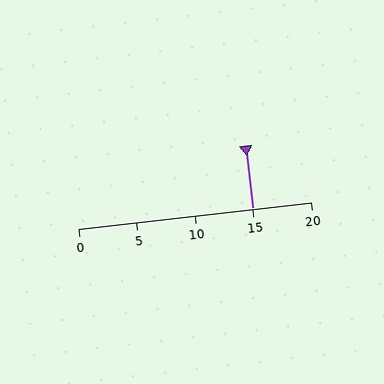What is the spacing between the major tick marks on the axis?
The major ticks are spaced 5 apart.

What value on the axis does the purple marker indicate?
The marker indicates approximately 15.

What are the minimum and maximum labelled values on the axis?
The axis runs from 0 to 20.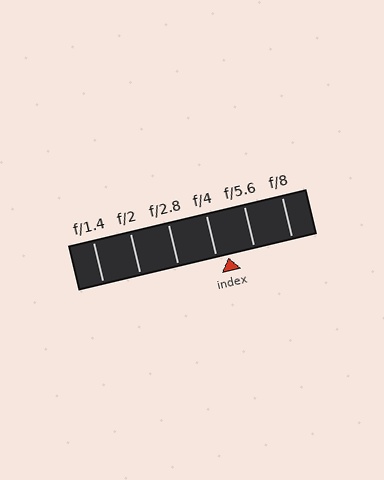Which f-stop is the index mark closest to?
The index mark is closest to f/4.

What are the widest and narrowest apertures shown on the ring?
The widest aperture shown is f/1.4 and the narrowest is f/8.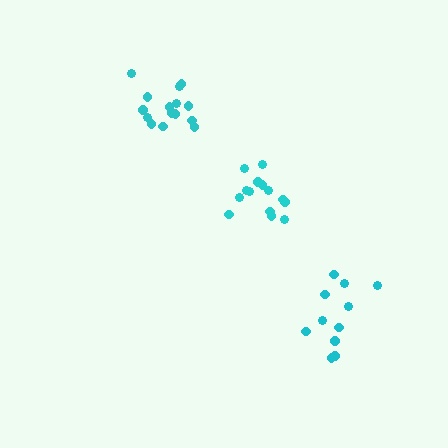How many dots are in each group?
Group 1: 14 dots, Group 2: 15 dots, Group 3: 11 dots (40 total).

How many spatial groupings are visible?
There are 3 spatial groupings.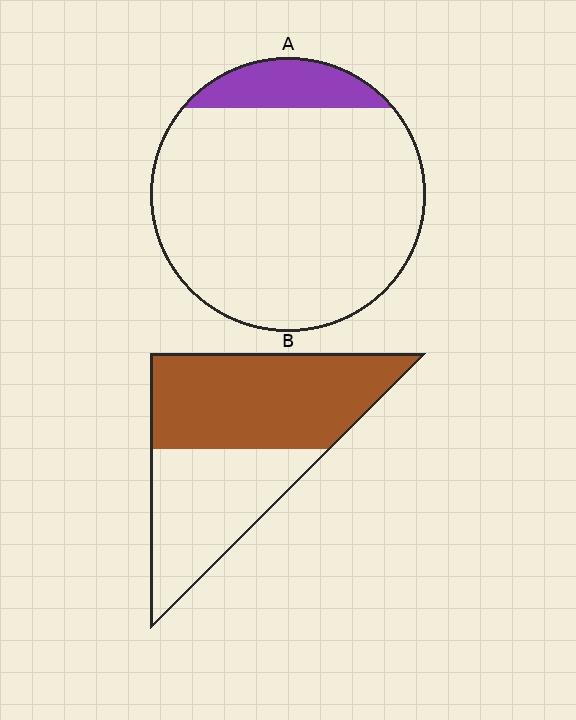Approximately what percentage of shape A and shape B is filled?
A is approximately 15% and B is approximately 55%.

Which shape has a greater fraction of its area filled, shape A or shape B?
Shape B.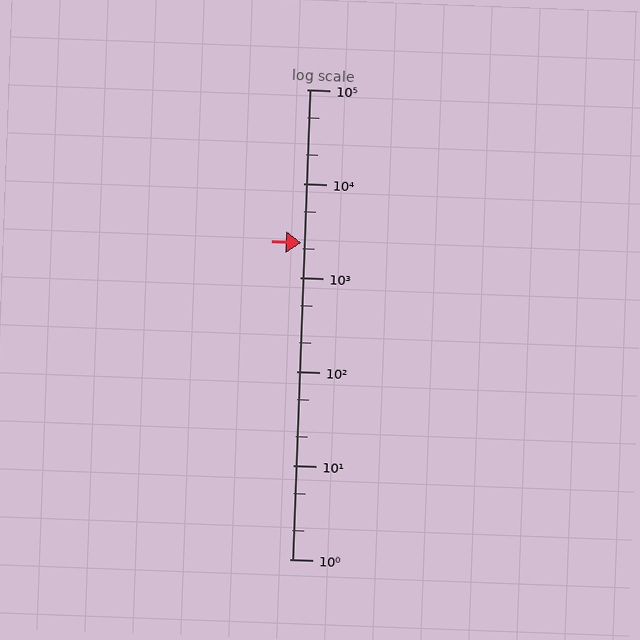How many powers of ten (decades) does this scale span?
The scale spans 5 decades, from 1 to 100000.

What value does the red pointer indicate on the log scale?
The pointer indicates approximately 2300.